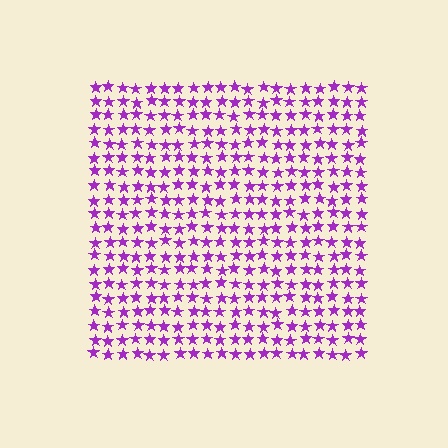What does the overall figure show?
The overall figure shows a square.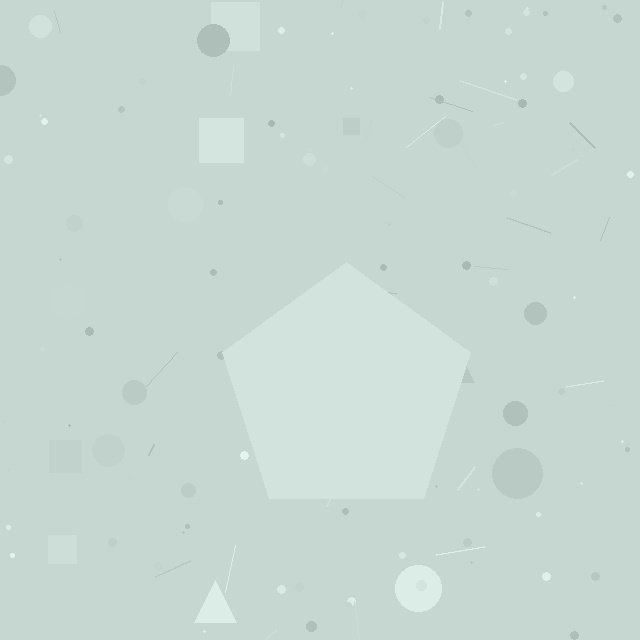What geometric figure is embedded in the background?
A pentagon is embedded in the background.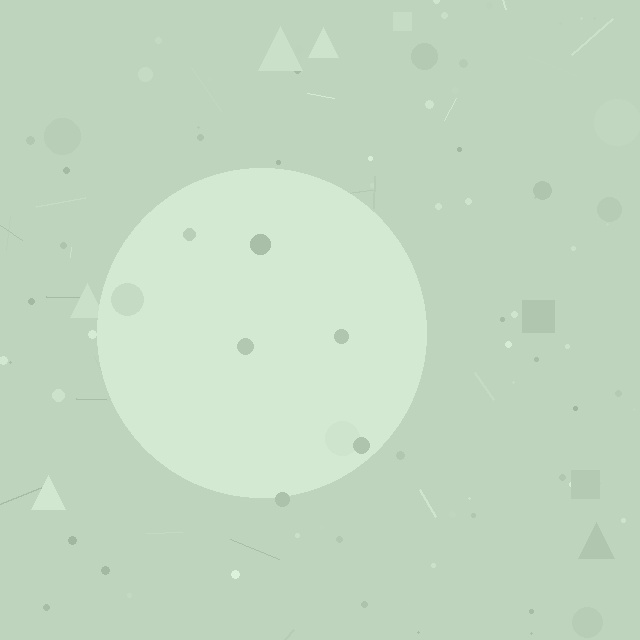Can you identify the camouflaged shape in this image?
The camouflaged shape is a circle.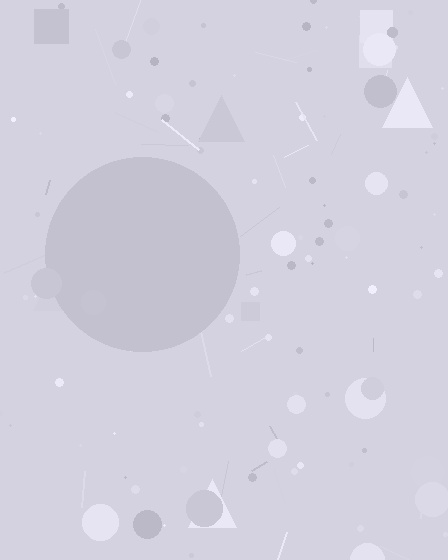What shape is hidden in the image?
A circle is hidden in the image.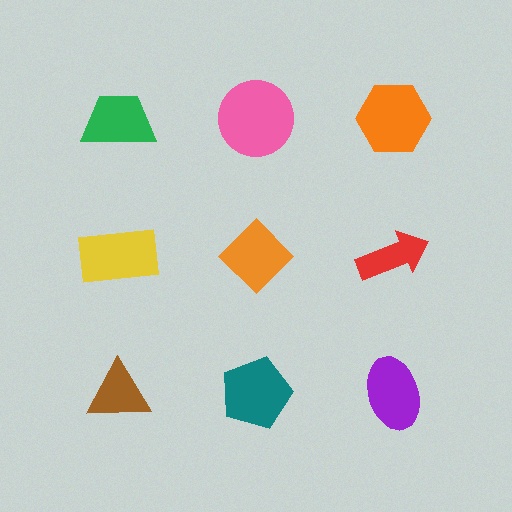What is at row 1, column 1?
A green trapezoid.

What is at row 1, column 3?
An orange hexagon.